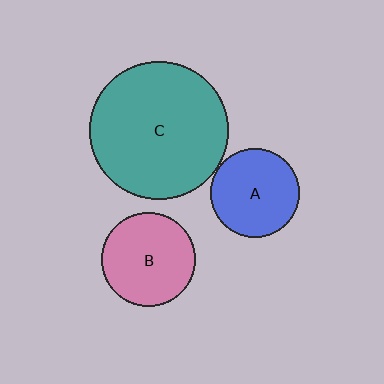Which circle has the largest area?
Circle C (teal).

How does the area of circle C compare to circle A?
Approximately 2.4 times.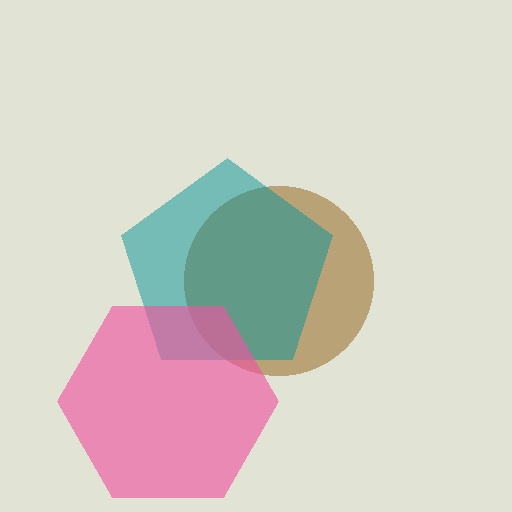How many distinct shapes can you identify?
There are 3 distinct shapes: a brown circle, a teal pentagon, a pink hexagon.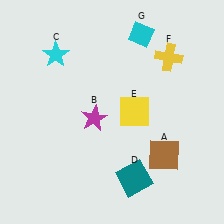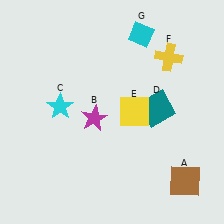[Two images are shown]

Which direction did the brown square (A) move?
The brown square (A) moved down.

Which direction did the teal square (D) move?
The teal square (D) moved up.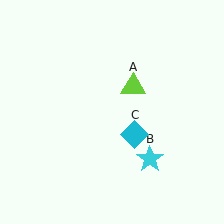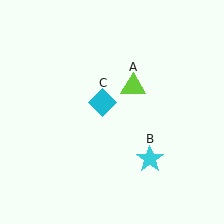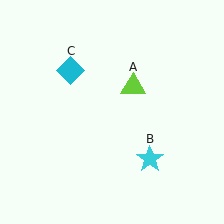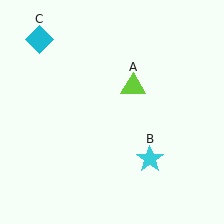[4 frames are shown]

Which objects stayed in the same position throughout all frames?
Lime triangle (object A) and cyan star (object B) remained stationary.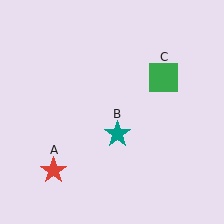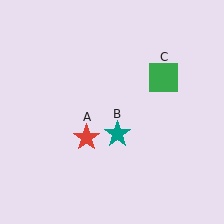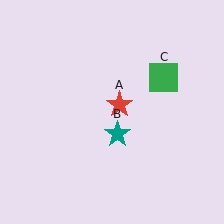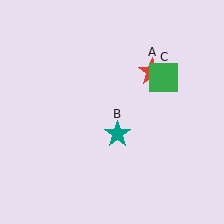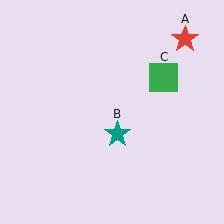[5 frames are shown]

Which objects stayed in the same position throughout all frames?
Teal star (object B) and green square (object C) remained stationary.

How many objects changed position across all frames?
1 object changed position: red star (object A).